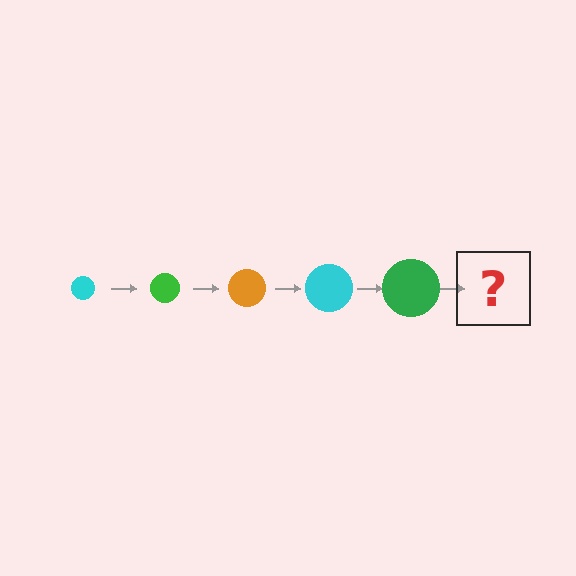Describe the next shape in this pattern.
It should be an orange circle, larger than the previous one.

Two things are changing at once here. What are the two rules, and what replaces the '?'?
The two rules are that the circle grows larger each step and the color cycles through cyan, green, and orange. The '?' should be an orange circle, larger than the previous one.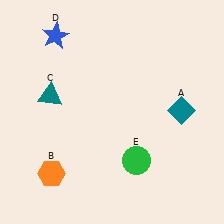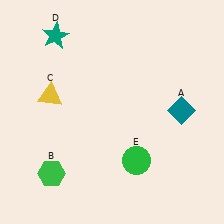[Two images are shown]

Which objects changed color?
B changed from orange to green. C changed from teal to yellow. D changed from blue to teal.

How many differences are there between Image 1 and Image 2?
There are 3 differences between the two images.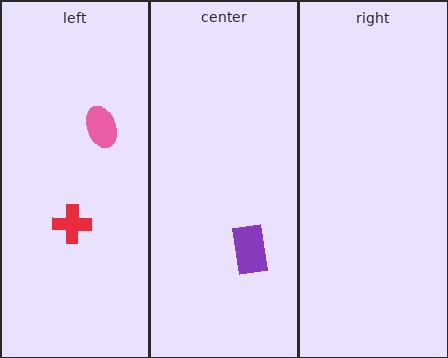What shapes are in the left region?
The red cross, the pink ellipse.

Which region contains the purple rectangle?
The center region.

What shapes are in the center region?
The purple rectangle.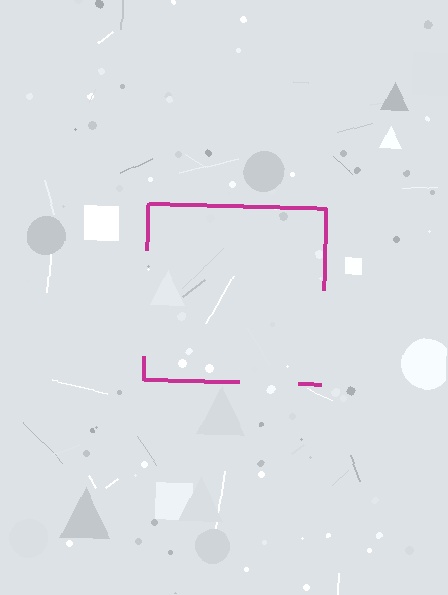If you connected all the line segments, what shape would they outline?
They would outline a square.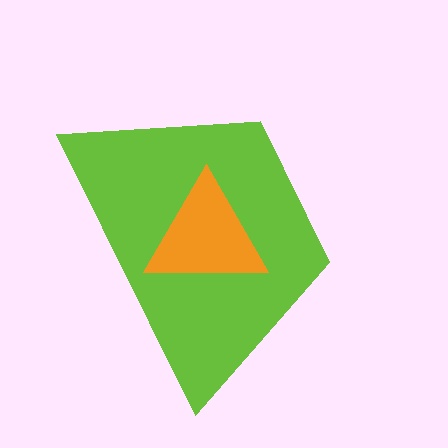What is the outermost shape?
The lime trapezoid.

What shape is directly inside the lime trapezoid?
The orange triangle.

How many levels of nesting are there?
2.